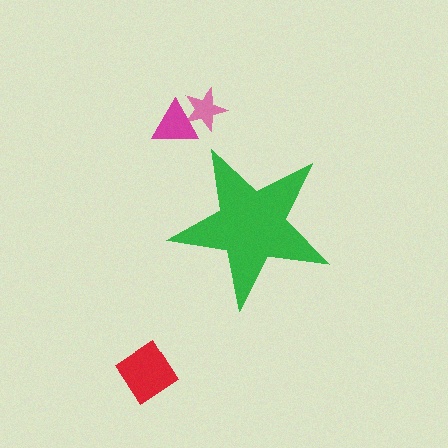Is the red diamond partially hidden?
No, the red diamond is fully visible.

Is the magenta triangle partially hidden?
No, the magenta triangle is fully visible.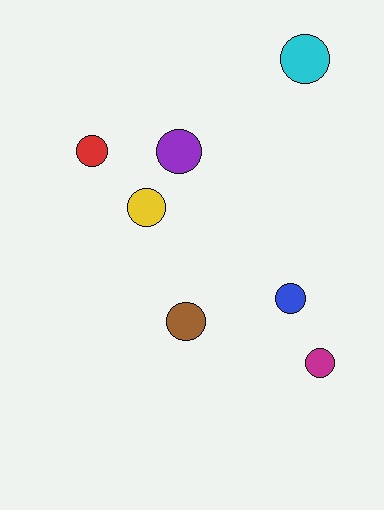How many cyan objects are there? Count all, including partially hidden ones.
There is 1 cyan object.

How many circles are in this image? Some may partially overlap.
There are 7 circles.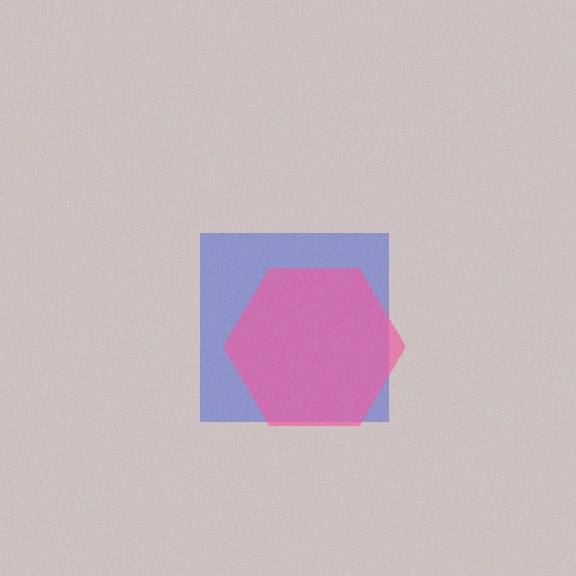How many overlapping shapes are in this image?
There are 2 overlapping shapes in the image.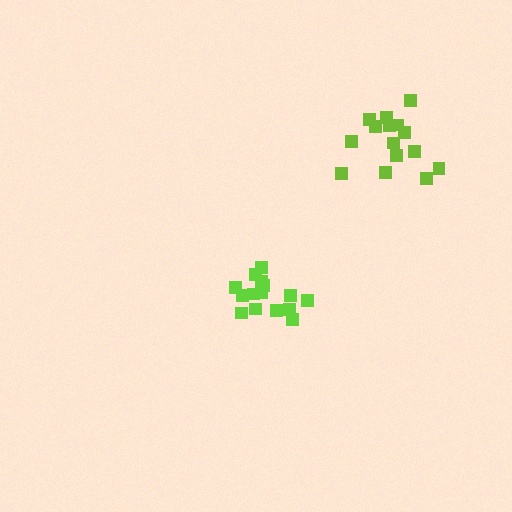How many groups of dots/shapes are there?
There are 2 groups.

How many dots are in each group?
Group 1: 15 dots, Group 2: 15 dots (30 total).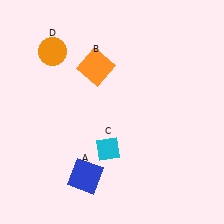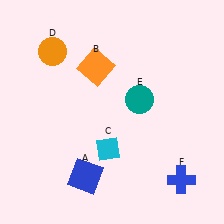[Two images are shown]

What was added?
A teal circle (E), a blue cross (F) were added in Image 2.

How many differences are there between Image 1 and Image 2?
There are 2 differences between the two images.